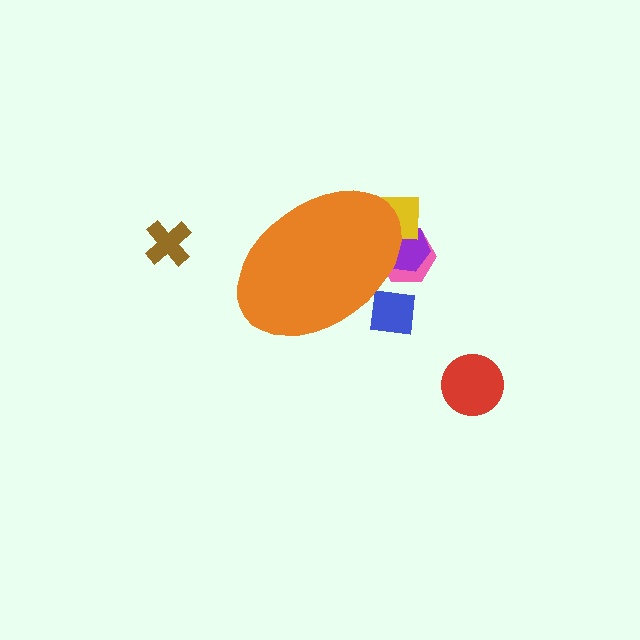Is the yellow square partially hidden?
Yes, the yellow square is partially hidden behind the orange ellipse.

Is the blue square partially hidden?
Yes, the blue square is partially hidden behind the orange ellipse.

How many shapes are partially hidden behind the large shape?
4 shapes are partially hidden.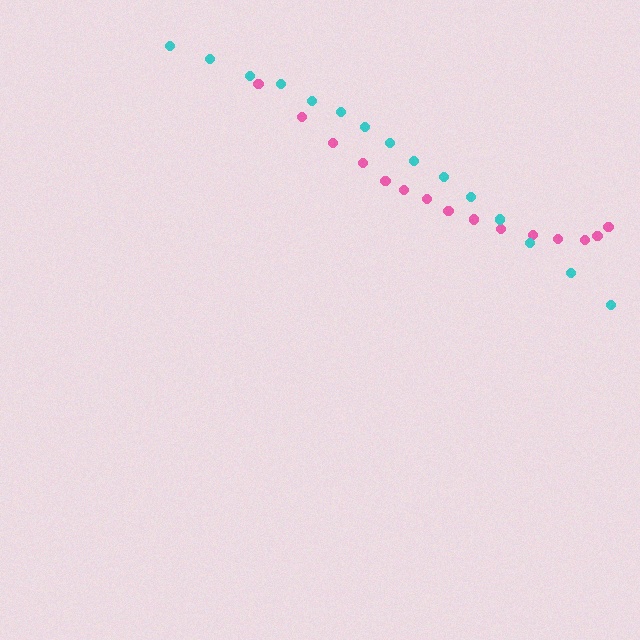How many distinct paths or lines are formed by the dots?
There are 2 distinct paths.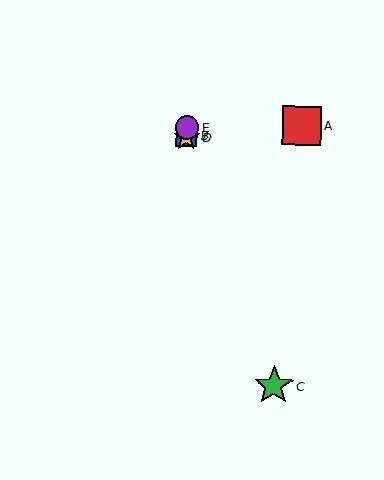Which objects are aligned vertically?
Objects B, D, E are aligned vertically.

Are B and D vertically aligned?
Yes, both are at x≈187.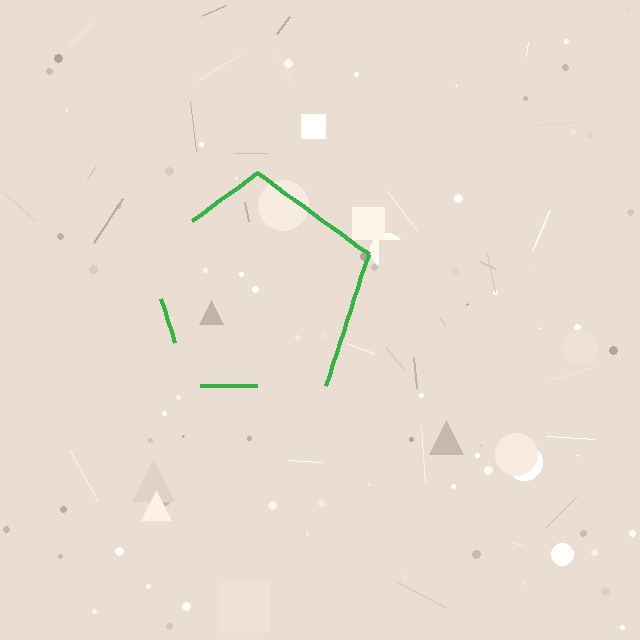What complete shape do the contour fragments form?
The contour fragments form a pentagon.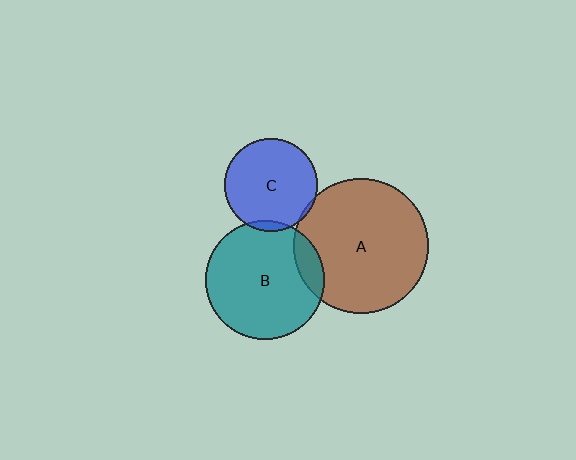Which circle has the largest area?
Circle A (brown).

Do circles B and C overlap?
Yes.